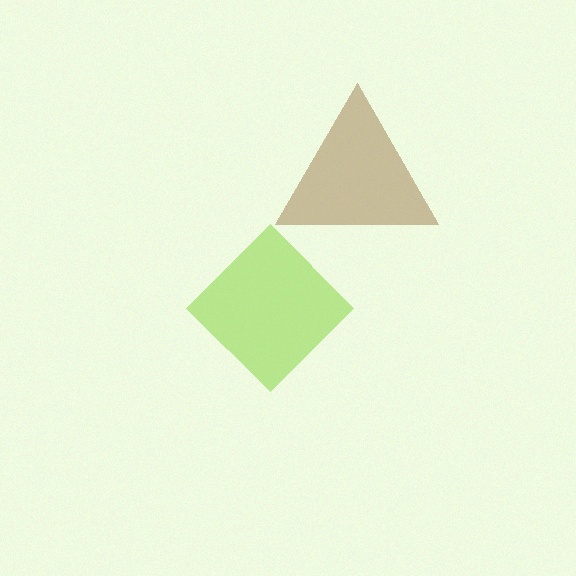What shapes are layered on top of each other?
The layered shapes are: a lime diamond, a brown triangle.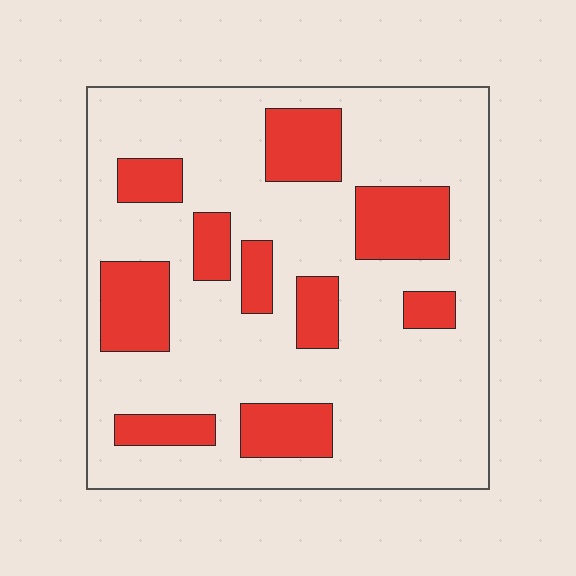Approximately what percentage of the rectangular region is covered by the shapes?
Approximately 25%.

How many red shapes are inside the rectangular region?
10.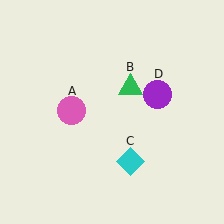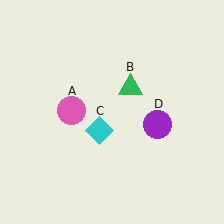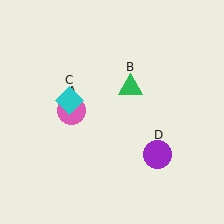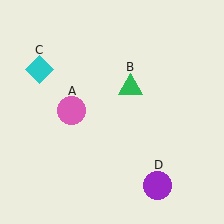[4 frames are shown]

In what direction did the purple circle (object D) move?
The purple circle (object D) moved down.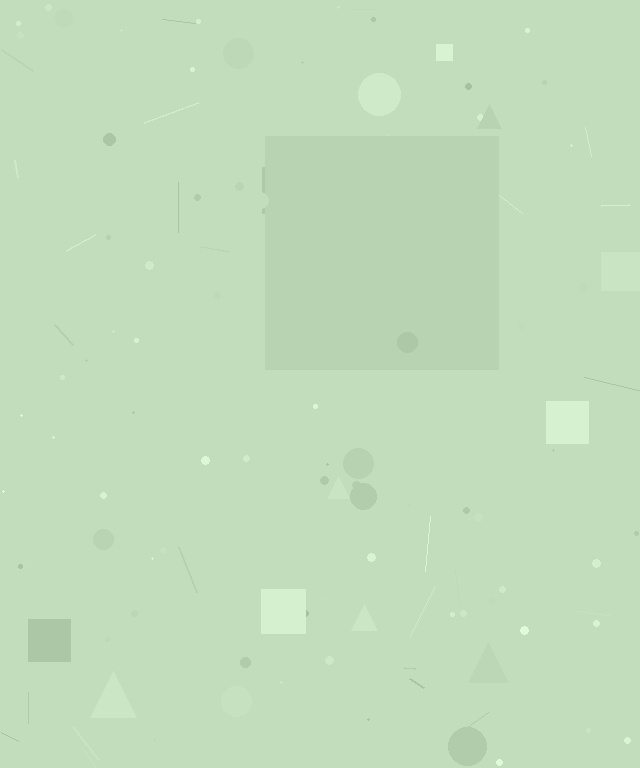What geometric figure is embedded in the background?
A square is embedded in the background.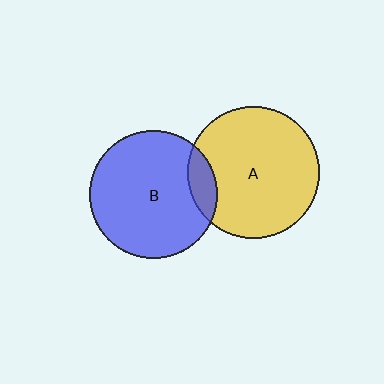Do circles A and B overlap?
Yes.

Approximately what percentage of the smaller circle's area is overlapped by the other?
Approximately 10%.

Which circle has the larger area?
Circle A (yellow).